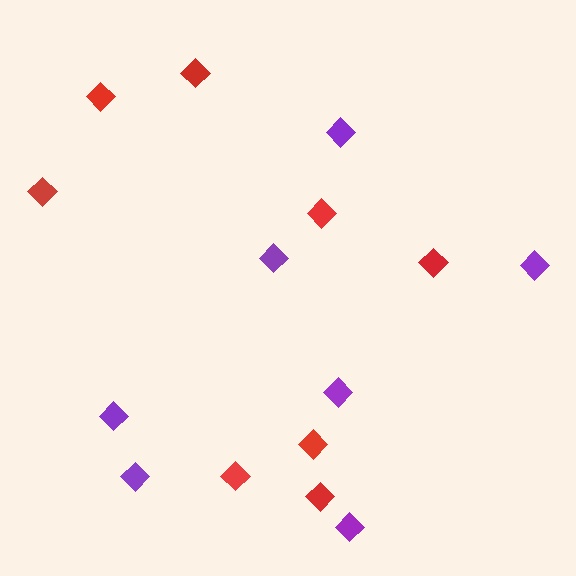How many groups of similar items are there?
There are 2 groups: one group of purple diamonds (7) and one group of red diamonds (8).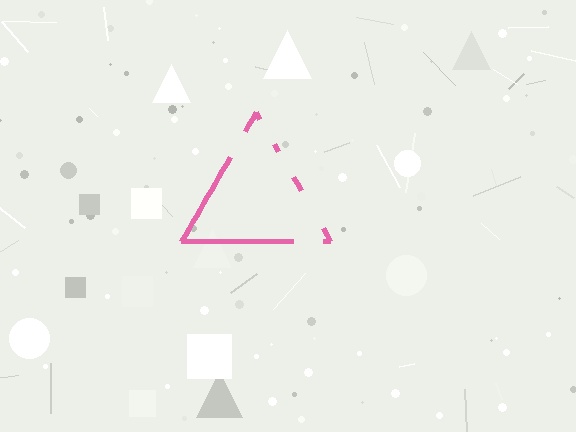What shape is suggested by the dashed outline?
The dashed outline suggests a triangle.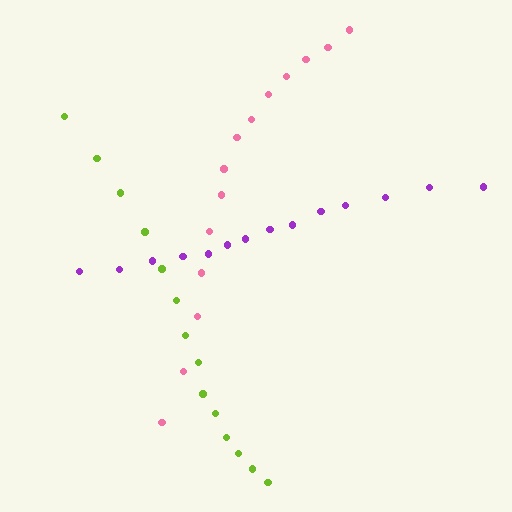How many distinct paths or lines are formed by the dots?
There are 3 distinct paths.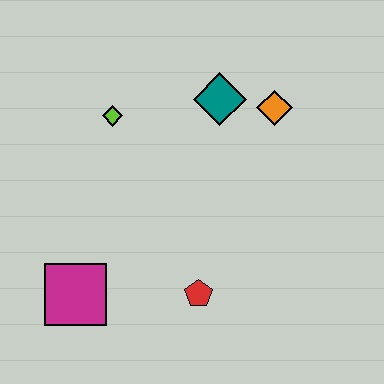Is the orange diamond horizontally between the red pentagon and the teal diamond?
No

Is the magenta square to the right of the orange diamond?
No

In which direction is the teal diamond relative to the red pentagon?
The teal diamond is above the red pentagon.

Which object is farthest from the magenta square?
The orange diamond is farthest from the magenta square.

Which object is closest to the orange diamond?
The teal diamond is closest to the orange diamond.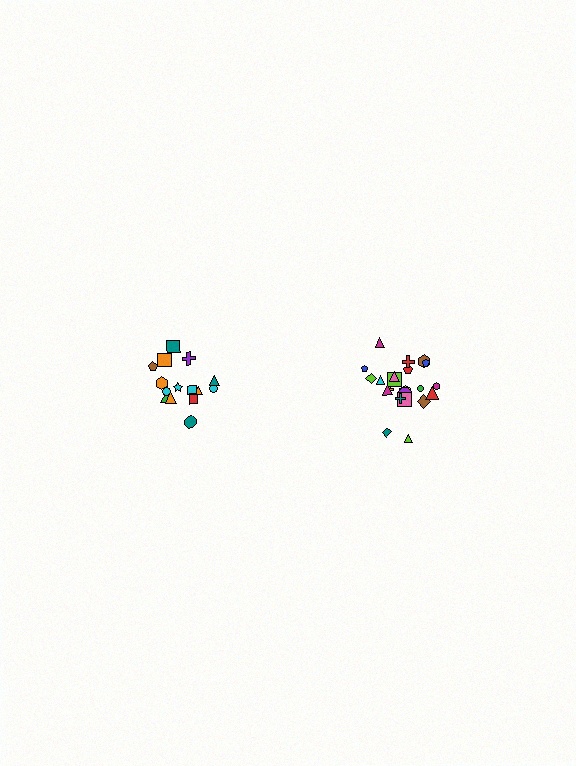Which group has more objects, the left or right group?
The right group.